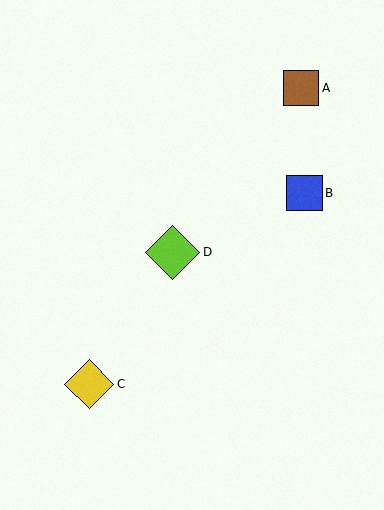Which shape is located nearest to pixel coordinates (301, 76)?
The brown square (labeled A) at (301, 88) is nearest to that location.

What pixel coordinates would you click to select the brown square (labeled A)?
Click at (301, 88) to select the brown square A.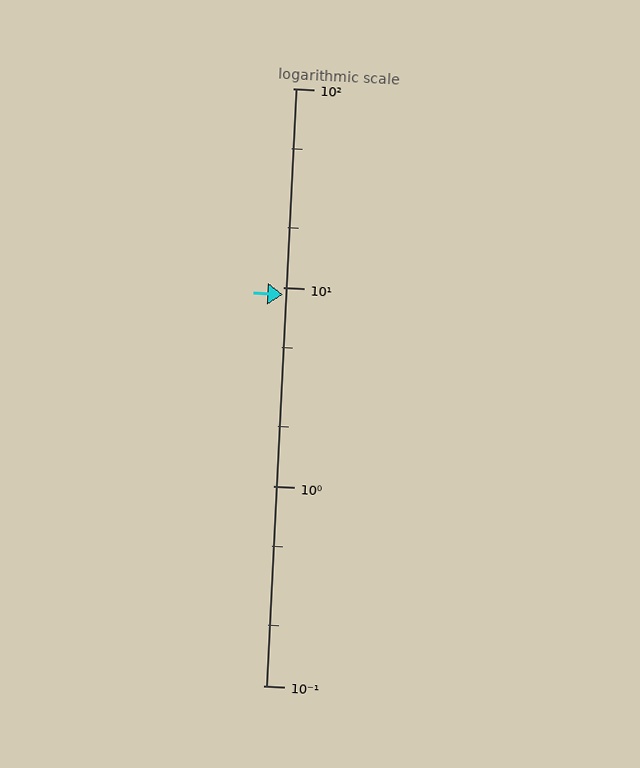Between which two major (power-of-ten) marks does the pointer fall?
The pointer is between 1 and 10.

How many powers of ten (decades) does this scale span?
The scale spans 3 decades, from 0.1 to 100.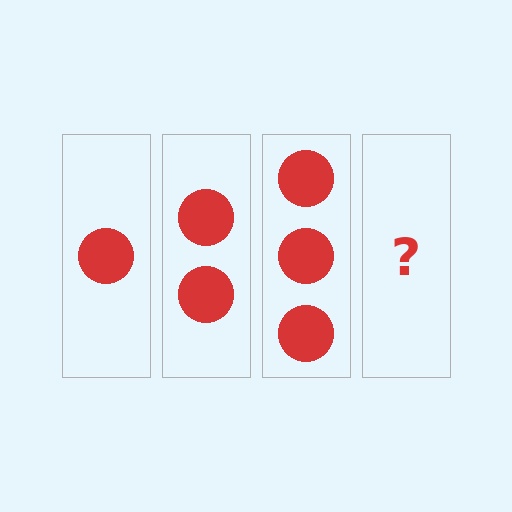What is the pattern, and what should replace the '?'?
The pattern is that each step adds one more circle. The '?' should be 4 circles.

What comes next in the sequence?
The next element should be 4 circles.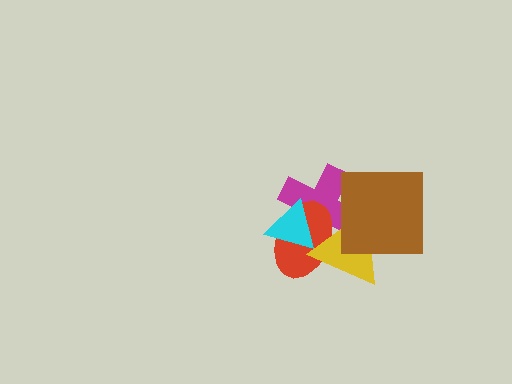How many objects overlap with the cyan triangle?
3 objects overlap with the cyan triangle.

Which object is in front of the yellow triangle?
The brown square is in front of the yellow triangle.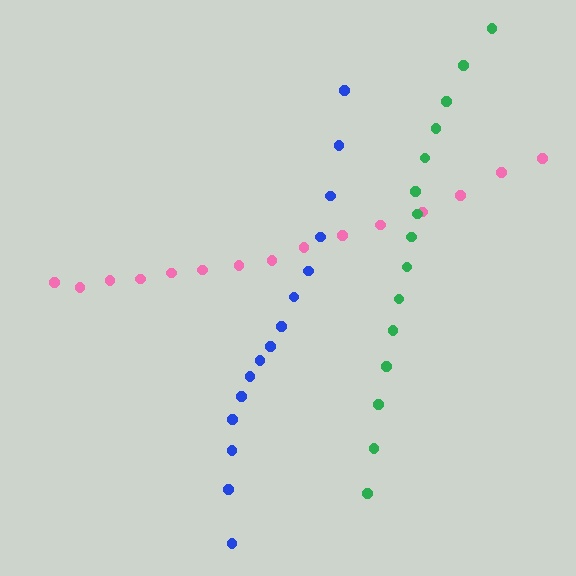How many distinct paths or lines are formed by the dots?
There are 3 distinct paths.